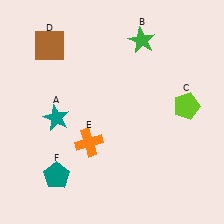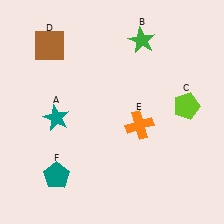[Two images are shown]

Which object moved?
The orange cross (E) moved right.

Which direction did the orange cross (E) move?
The orange cross (E) moved right.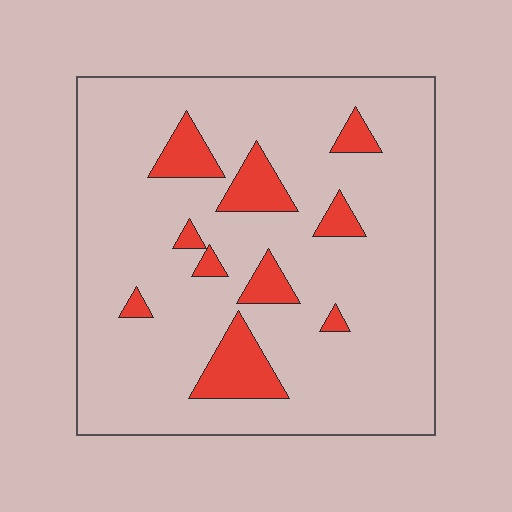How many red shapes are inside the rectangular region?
10.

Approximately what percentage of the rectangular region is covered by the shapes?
Approximately 15%.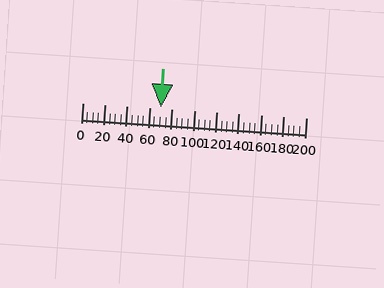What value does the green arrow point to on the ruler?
The green arrow points to approximately 70.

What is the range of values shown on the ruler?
The ruler shows values from 0 to 200.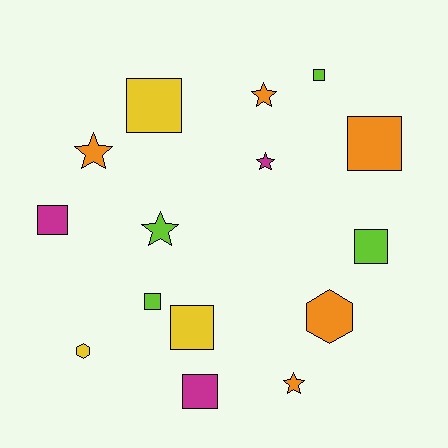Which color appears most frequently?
Orange, with 5 objects.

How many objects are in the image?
There are 15 objects.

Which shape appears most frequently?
Square, with 8 objects.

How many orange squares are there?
There is 1 orange square.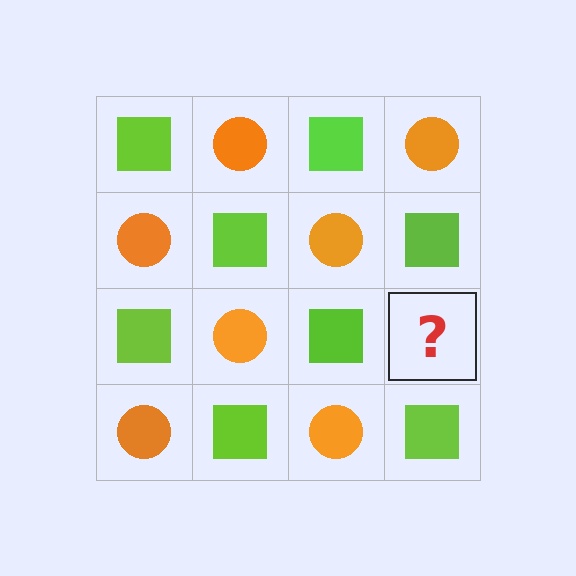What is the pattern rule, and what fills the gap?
The rule is that it alternates lime square and orange circle in a checkerboard pattern. The gap should be filled with an orange circle.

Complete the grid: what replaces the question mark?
The question mark should be replaced with an orange circle.